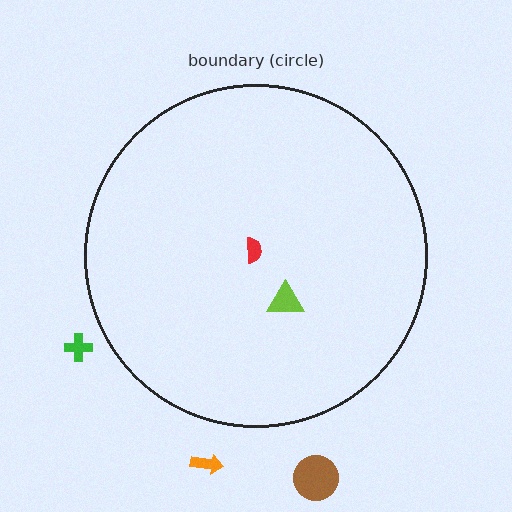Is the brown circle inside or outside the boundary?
Outside.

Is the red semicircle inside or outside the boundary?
Inside.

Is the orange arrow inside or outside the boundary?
Outside.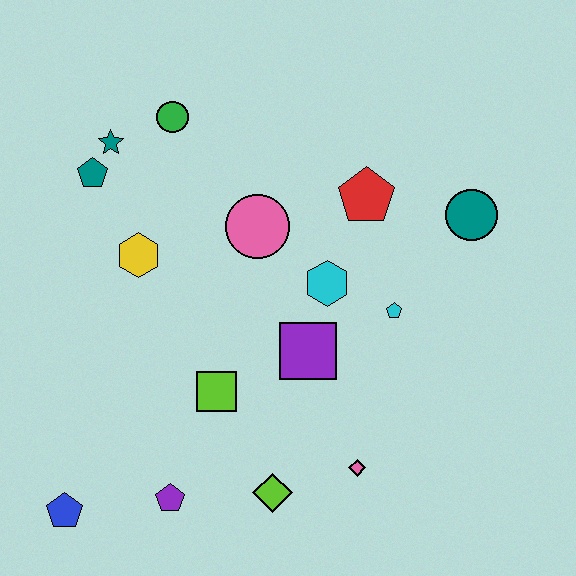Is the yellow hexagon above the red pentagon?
No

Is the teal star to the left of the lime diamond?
Yes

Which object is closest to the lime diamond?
The pink diamond is closest to the lime diamond.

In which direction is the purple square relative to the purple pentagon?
The purple square is above the purple pentagon.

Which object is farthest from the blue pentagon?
The teal circle is farthest from the blue pentagon.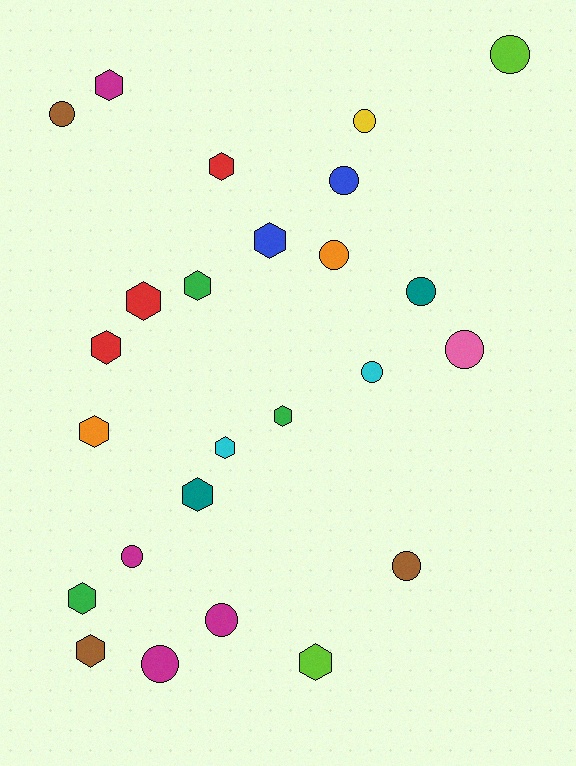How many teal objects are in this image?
There are 2 teal objects.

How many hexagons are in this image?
There are 13 hexagons.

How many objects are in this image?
There are 25 objects.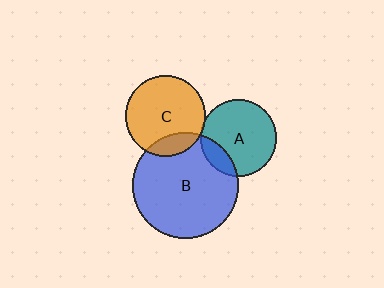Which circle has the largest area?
Circle B (blue).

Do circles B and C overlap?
Yes.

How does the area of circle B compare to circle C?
Approximately 1.7 times.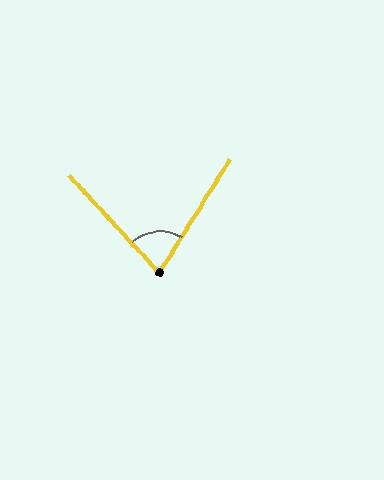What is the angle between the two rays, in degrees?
Approximately 75 degrees.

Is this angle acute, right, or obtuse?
It is acute.